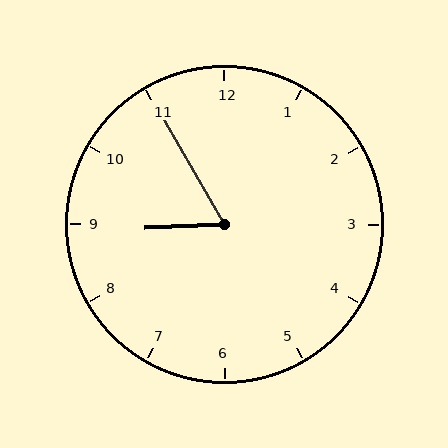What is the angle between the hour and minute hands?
Approximately 62 degrees.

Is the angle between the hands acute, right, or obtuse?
It is acute.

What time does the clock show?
8:55.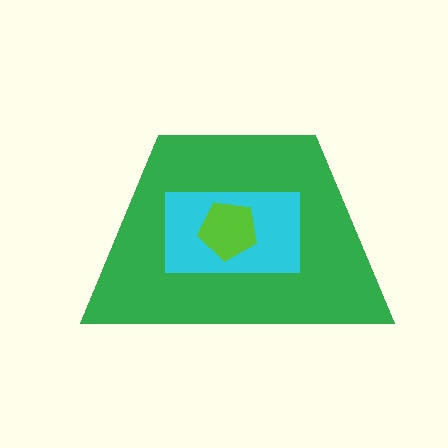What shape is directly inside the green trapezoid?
The cyan rectangle.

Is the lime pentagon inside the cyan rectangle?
Yes.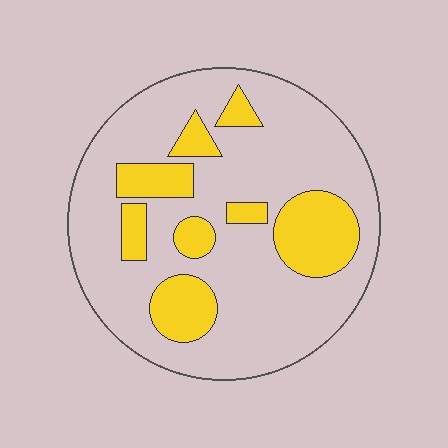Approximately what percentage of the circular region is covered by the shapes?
Approximately 25%.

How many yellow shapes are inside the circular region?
8.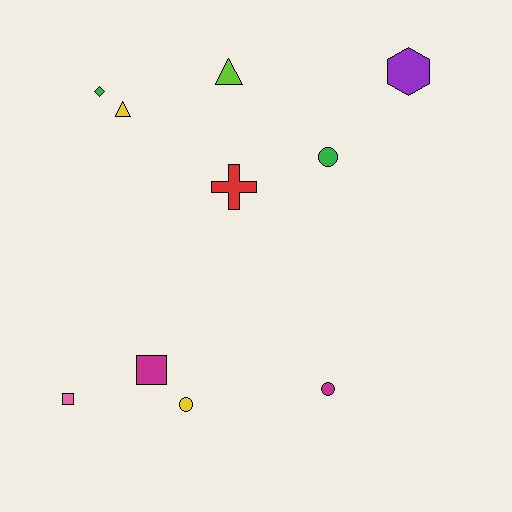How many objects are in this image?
There are 10 objects.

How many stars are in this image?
There are no stars.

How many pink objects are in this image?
There is 1 pink object.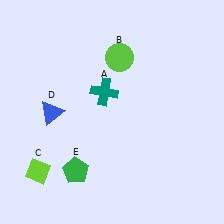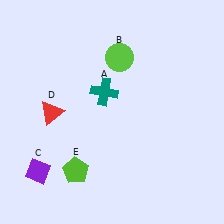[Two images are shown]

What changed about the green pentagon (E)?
In Image 1, E is green. In Image 2, it changed to lime.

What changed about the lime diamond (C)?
In Image 1, C is lime. In Image 2, it changed to purple.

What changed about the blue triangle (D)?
In Image 1, D is blue. In Image 2, it changed to red.